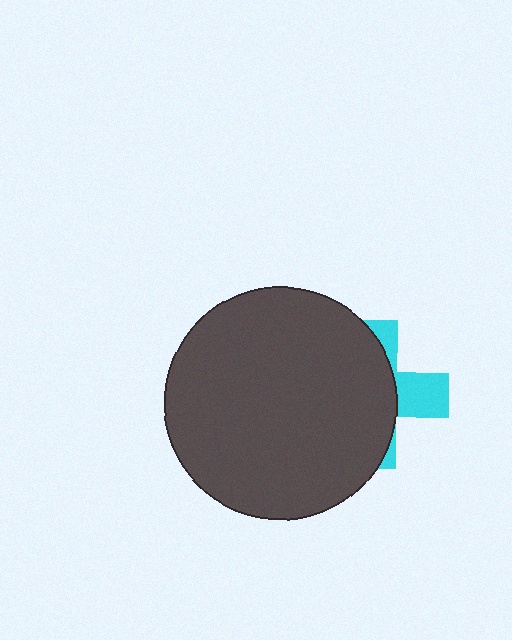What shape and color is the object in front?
The object in front is a dark gray circle.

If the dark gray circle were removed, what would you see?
You would see the complete cyan cross.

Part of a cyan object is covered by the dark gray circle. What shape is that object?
It is a cross.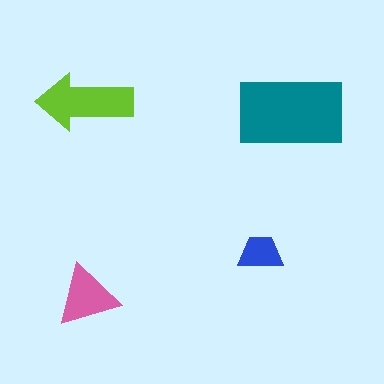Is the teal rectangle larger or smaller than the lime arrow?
Larger.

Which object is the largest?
The teal rectangle.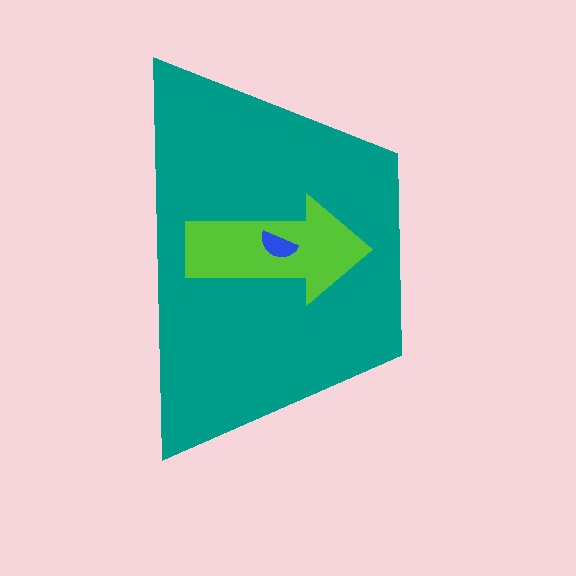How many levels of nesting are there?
3.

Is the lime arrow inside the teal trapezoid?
Yes.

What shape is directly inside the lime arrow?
The blue semicircle.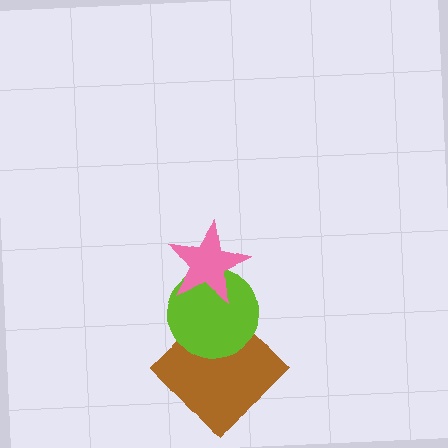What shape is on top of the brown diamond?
The lime circle is on top of the brown diamond.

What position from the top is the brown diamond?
The brown diamond is 3rd from the top.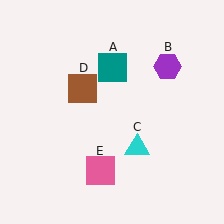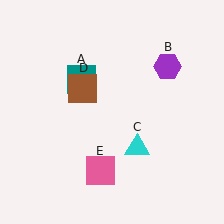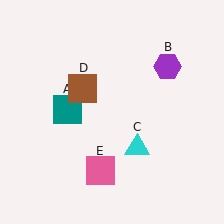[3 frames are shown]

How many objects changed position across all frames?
1 object changed position: teal square (object A).